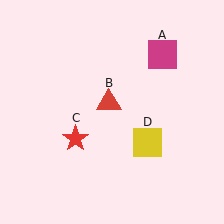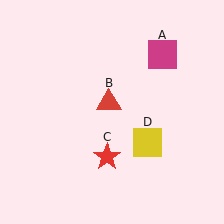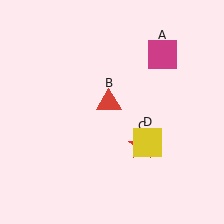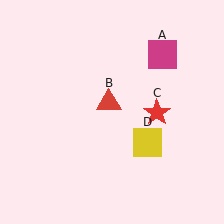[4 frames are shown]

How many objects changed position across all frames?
1 object changed position: red star (object C).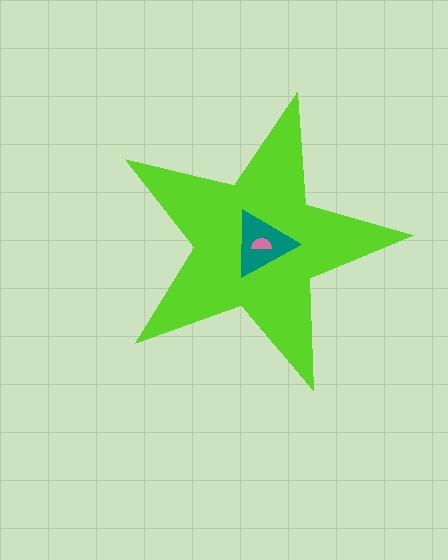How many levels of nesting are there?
3.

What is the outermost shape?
The lime star.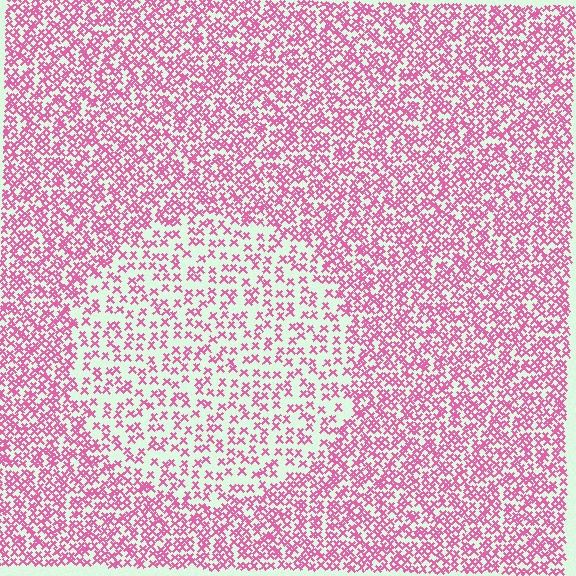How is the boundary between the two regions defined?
The boundary is defined by a change in element density (approximately 2.0x ratio). All elements are the same color, size, and shape.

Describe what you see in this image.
The image contains small pink elements arranged at two different densities. A circle-shaped region is visible where the elements are less densely packed than the surrounding area.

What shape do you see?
I see a circle.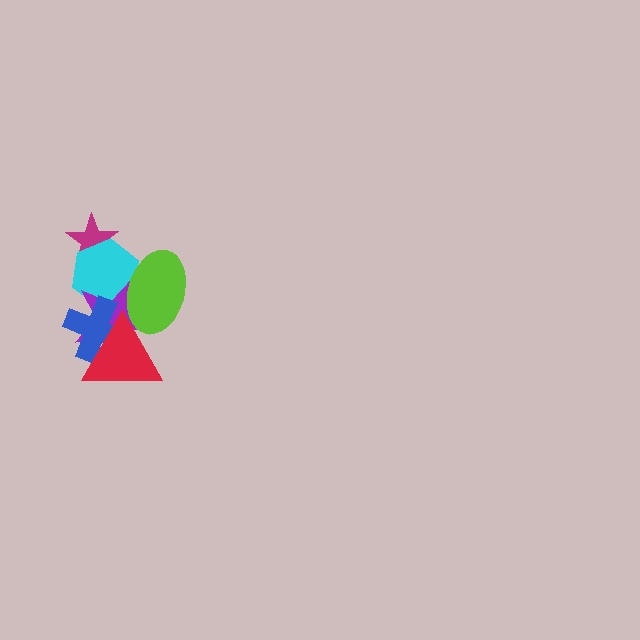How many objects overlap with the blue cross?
3 objects overlap with the blue cross.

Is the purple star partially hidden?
Yes, it is partially covered by another shape.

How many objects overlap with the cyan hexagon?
4 objects overlap with the cyan hexagon.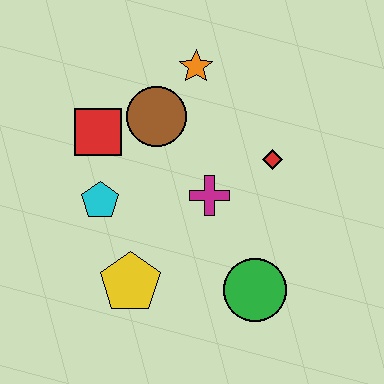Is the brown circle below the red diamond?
No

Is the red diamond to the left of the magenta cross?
No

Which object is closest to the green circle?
The magenta cross is closest to the green circle.